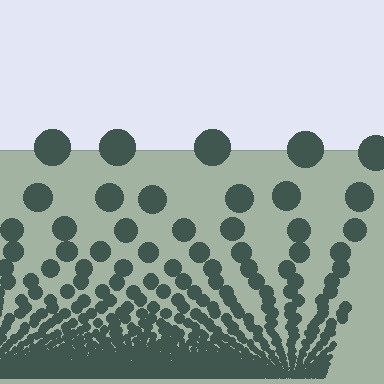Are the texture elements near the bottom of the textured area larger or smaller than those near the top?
Smaller. The gradient is inverted — elements near the bottom are smaller and denser.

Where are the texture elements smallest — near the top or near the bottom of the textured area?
Near the bottom.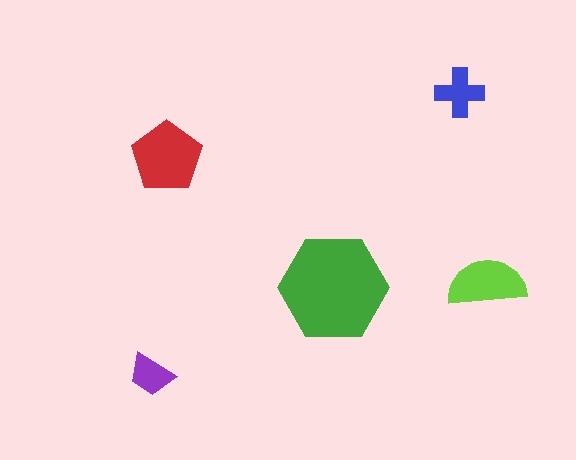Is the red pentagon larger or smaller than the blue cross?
Larger.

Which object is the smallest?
The purple trapezoid.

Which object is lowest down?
The purple trapezoid is bottommost.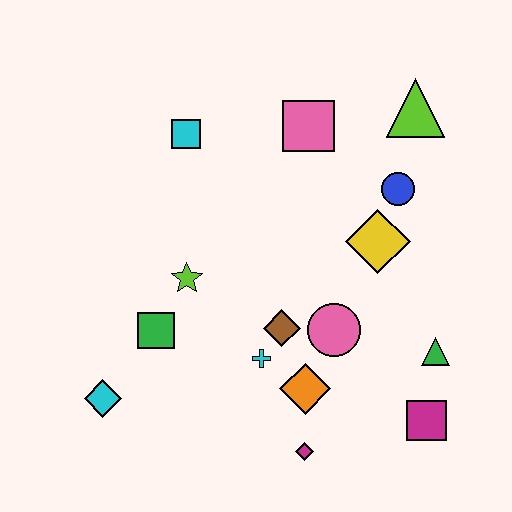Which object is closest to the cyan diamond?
The green square is closest to the cyan diamond.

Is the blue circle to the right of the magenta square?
No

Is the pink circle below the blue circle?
Yes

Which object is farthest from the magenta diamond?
The lime triangle is farthest from the magenta diamond.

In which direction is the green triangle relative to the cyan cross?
The green triangle is to the right of the cyan cross.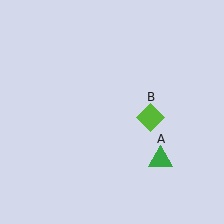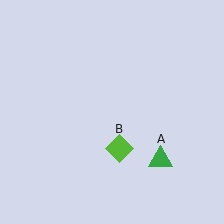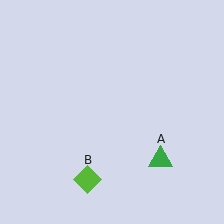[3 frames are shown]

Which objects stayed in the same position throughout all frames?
Green triangle (object A) remained stationary.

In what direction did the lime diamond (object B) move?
The lime diamond (object B) moved down and to the left.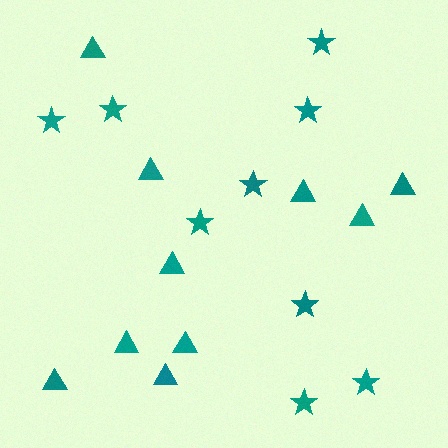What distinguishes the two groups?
There are 2 groups: one group of triangles (10) and one group of stars (9).